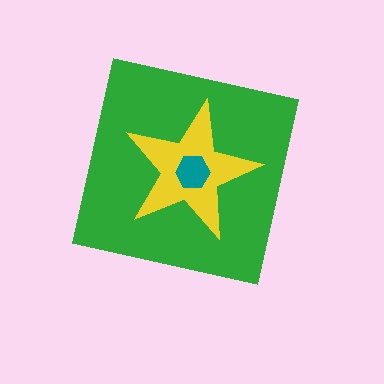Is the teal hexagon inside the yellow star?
Yes.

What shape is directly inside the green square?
The yellow star.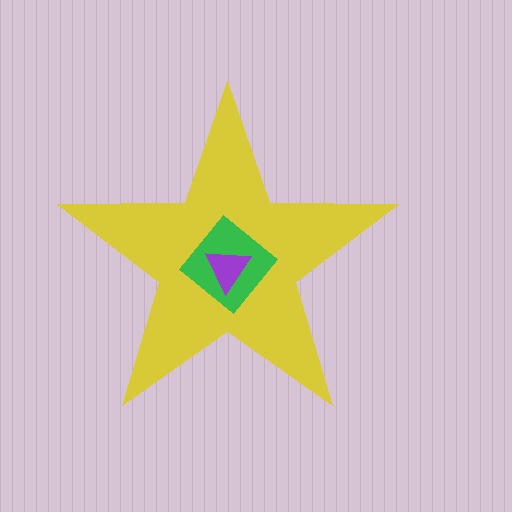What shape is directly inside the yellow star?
The green diamond.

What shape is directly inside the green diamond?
The purple triangle.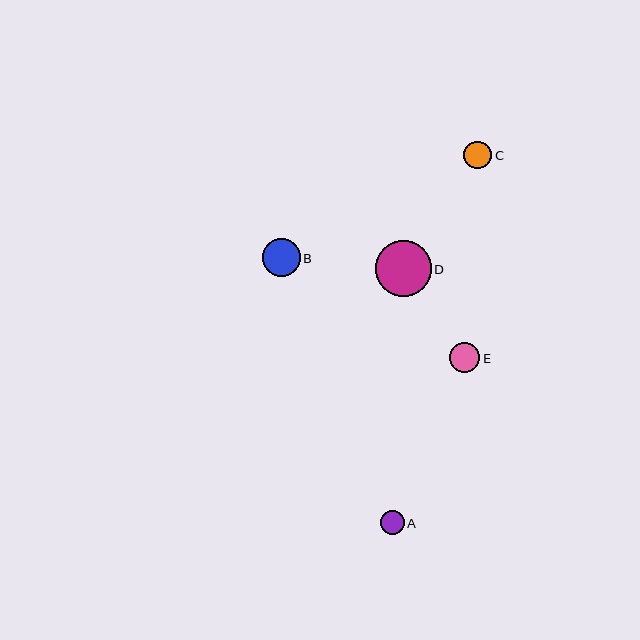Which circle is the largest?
Circle D is the largest with a size of approximately 56 pixels.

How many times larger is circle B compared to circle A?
Circle B is approximately 1.6 times the size of circle A.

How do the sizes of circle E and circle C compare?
Circle E and circle C are approximately the same size.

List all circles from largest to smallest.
From largest to smallest: D, B, E, C, A.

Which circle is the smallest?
Circle A is the smallest with a size of approximately 24 pixels.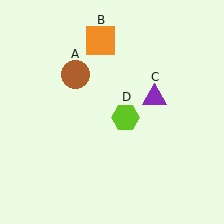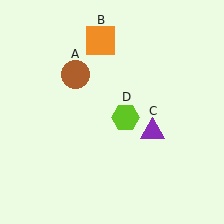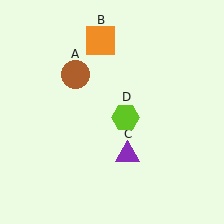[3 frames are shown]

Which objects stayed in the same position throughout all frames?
Brown circle (object A) and orange square (object B) and lime hexagon (object D) remained stationary.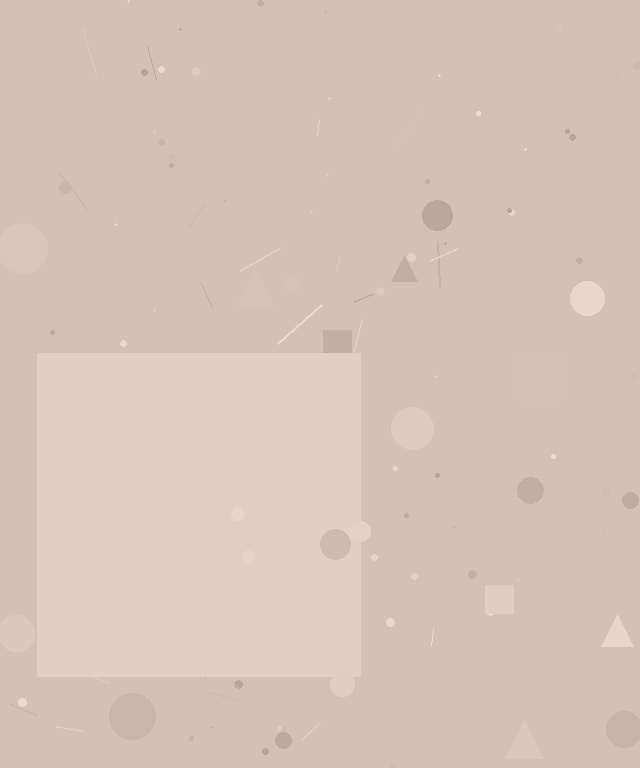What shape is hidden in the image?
A square is hidden in the image.